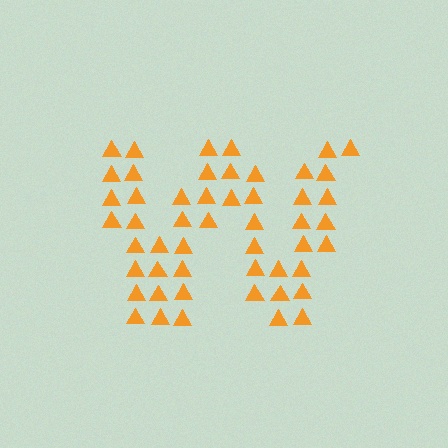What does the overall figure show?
The overall figure shows the letter W.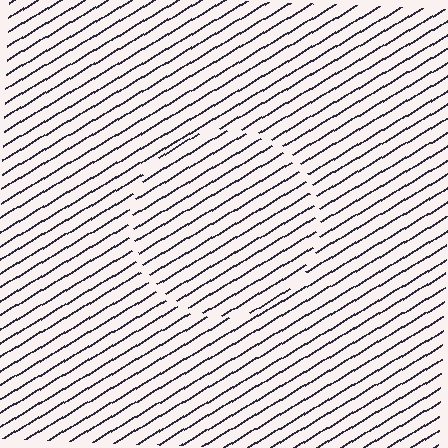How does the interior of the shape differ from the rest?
The interior of the shape contains the same grating, shifted by half a period — the contour is defined by the phase discontinuity where line-ends from the inner and outer gratings abut.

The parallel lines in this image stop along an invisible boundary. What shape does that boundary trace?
An illusory circle. The interior of the shape contains the same grating, shifted by half a period — the contour is defined by the phase discontinuity where line-ends from the inner and outer gratings abut.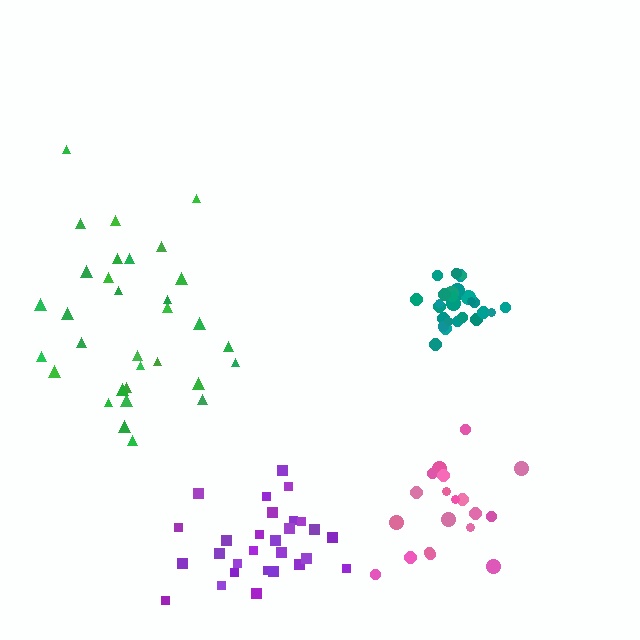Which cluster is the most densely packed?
Teal.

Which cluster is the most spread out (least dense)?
Green.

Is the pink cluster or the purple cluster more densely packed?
Purple.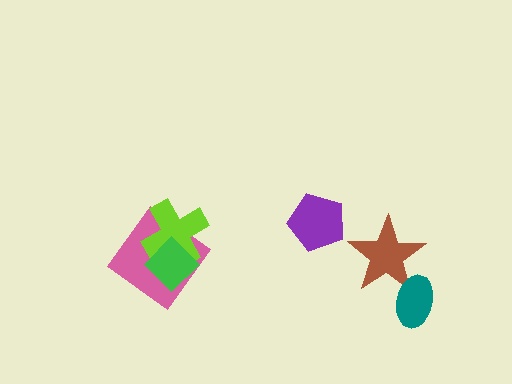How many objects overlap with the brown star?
1 object overlaps with the brown star.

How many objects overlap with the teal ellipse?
1 object overlaps with the teal ellipse.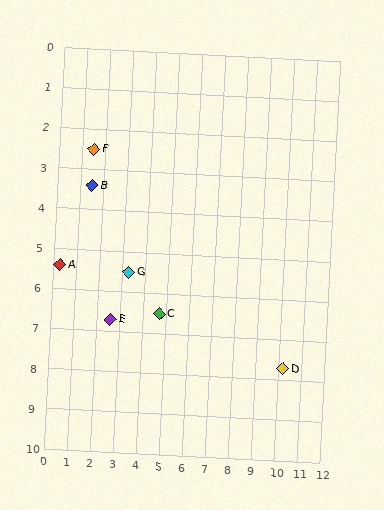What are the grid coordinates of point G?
Point G is at approximately (3.3, 5.5).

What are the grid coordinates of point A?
Point A is at approximately (0.3, 5.4).